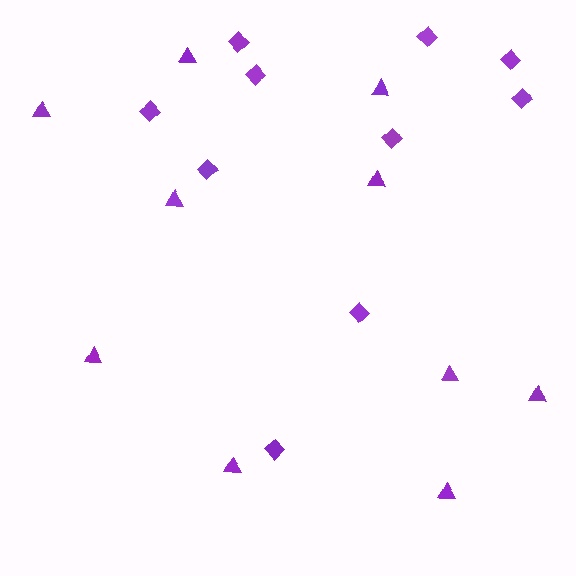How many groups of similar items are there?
There are 2 groups: one group of triangles (10) and one group of diamonds (10).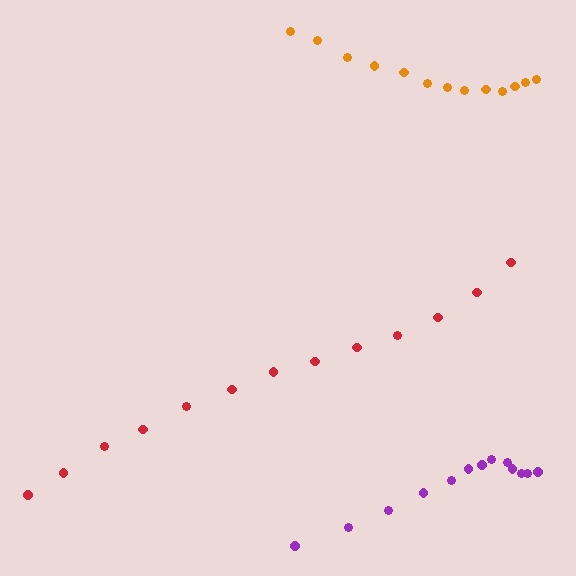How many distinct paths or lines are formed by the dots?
There are 3 distinct paths.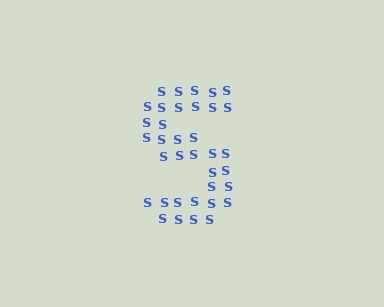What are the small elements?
The small elements are letter S's.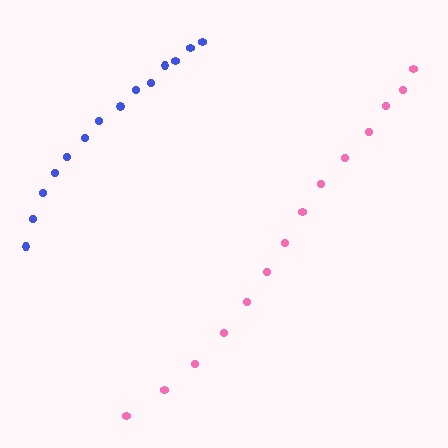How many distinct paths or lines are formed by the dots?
There are 2 distinct paths.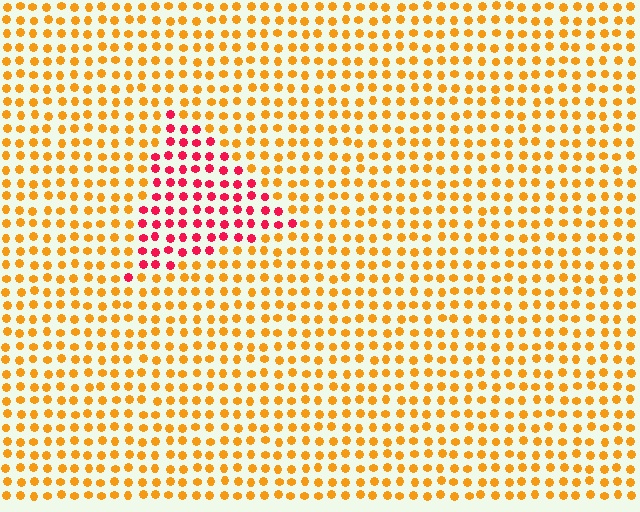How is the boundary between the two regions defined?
The boundary is defined purely by a slight shift in hue (about 51 degrees). Spacing, size, and orientation are identical on both sides.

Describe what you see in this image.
The image is filled with small orange elements in a uniform arrangement. A triangle-shaped region is visible where the elements are tinted to a slightly different hue, forming a subtle color boundary.